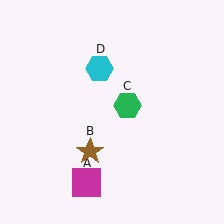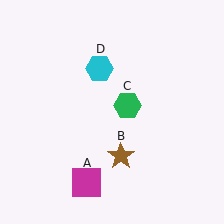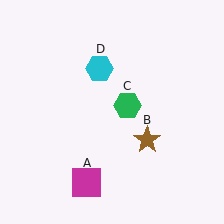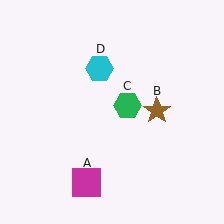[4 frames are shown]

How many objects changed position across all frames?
1 object changed position: brown star (object B).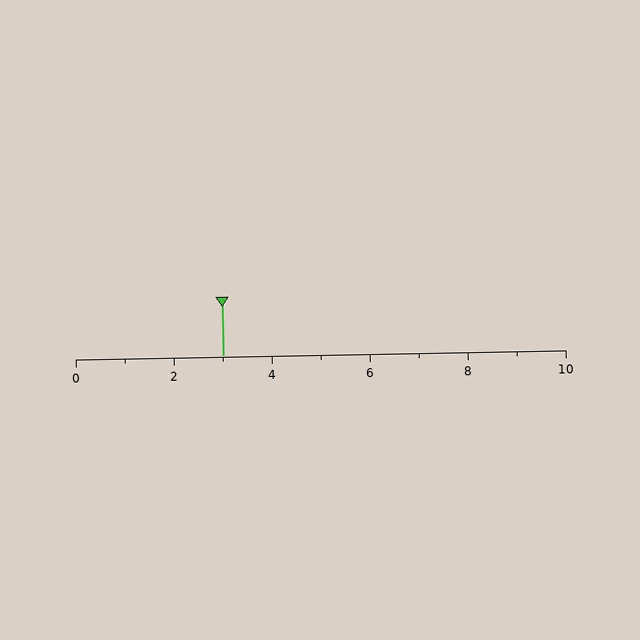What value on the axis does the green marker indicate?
The marker indicates approximately 3.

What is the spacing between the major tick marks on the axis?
The major ticks are spaced 2 apart.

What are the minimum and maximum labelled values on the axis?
The axis runs from 0 to 10.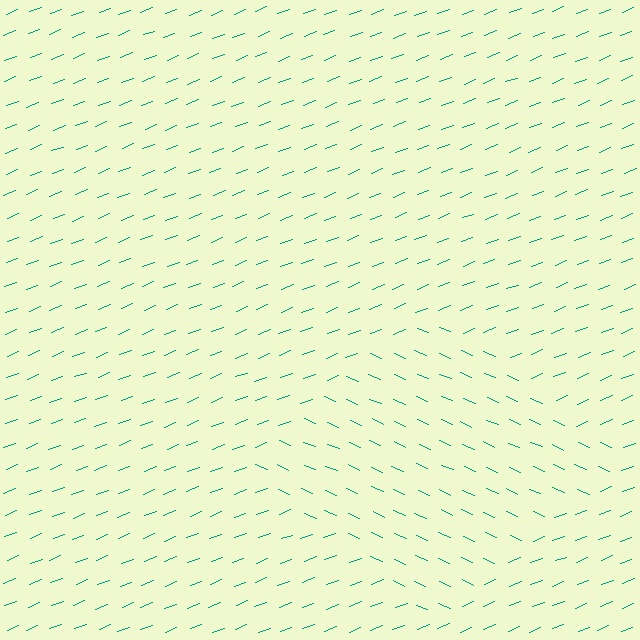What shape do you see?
I see a diamond.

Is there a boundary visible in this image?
Yes, there is a texture boundary formed by a change in line orientation.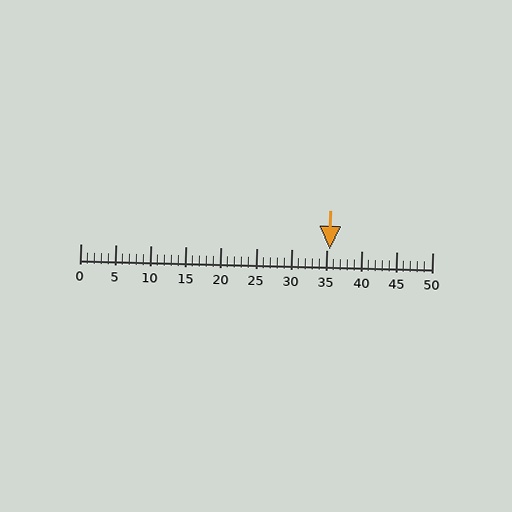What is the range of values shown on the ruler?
The ruler shows values from 0 to 50.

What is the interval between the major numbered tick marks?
The major tick marks are spaced 5 units apart.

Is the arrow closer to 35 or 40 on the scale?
The arrow is closer to 35.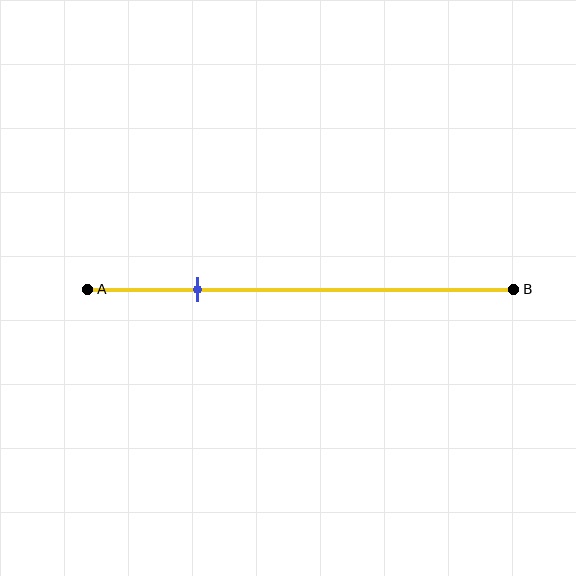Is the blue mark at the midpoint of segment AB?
No, the mark is at about 25% from A, not at the 50% midpoint.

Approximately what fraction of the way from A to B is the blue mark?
The blue mark is approximately 25% of the way from A to B.